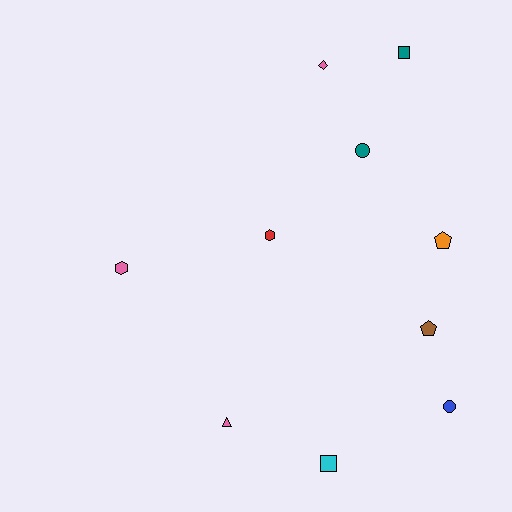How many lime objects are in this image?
There are no lime objects.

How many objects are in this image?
There are 10 objects.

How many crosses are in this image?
There are no crosses.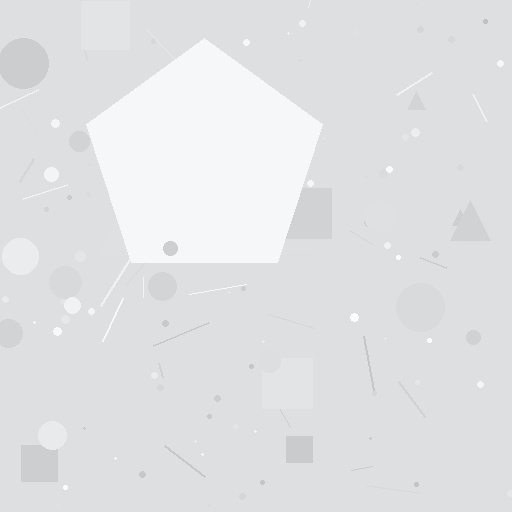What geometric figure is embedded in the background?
A pentagon is embedded in the background.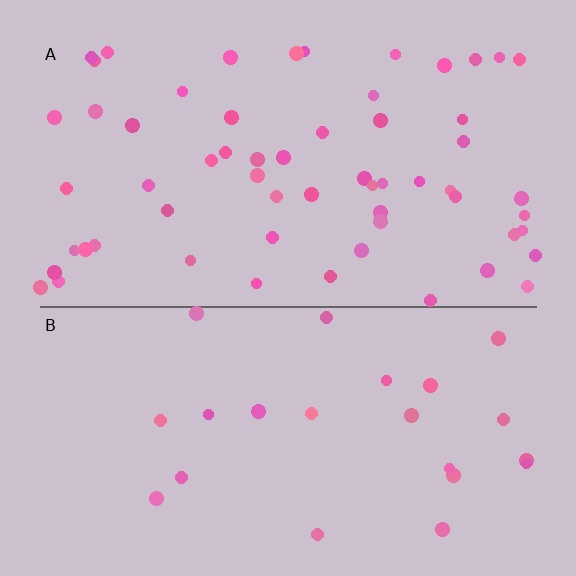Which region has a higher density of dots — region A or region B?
A (the top).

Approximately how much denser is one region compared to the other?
Approximately 2.6× — region A over region B.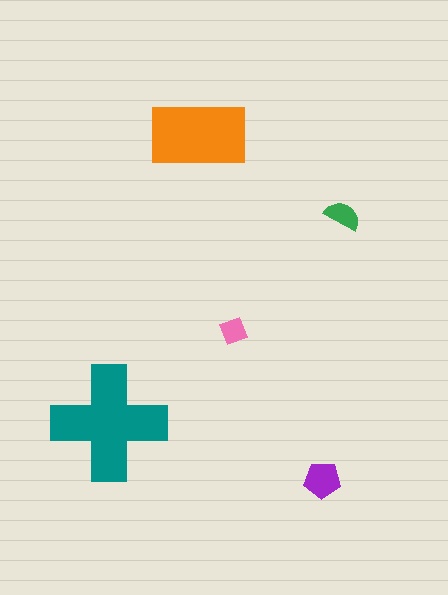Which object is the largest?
The teal cross.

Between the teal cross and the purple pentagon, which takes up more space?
The teal cross.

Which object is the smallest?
The pink diamond.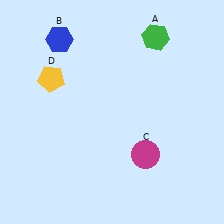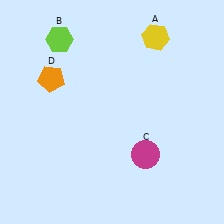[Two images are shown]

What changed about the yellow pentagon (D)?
In Image 1, D is yellow. In Image 2, it changed to orange.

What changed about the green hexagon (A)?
In Image 1, A is green. In Image 2, it changed to yellow.